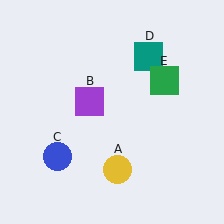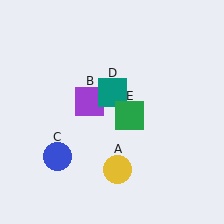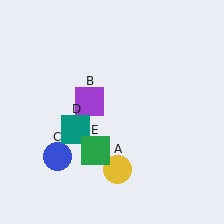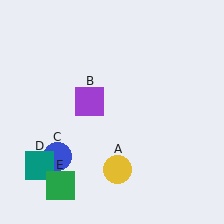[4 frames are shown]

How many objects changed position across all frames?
2 objects changed position: teal square (object D), green square (object E).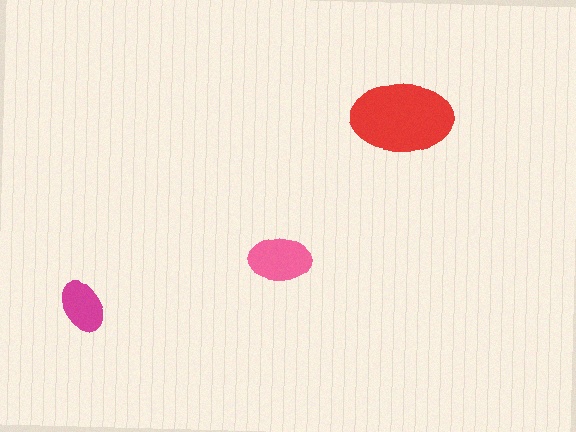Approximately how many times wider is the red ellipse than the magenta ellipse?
About 2 times wider.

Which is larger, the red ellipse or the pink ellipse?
The red one.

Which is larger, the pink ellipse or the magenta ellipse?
The pink one.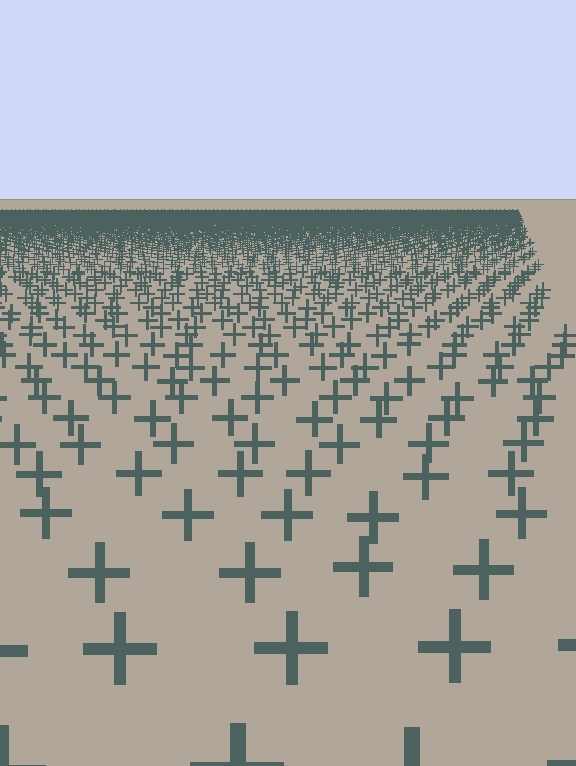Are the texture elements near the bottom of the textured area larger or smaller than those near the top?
Larger. Near the bottom, elements are closer to the viewer and appear at a bigger on-screen size.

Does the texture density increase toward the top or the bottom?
Density increases toward the top.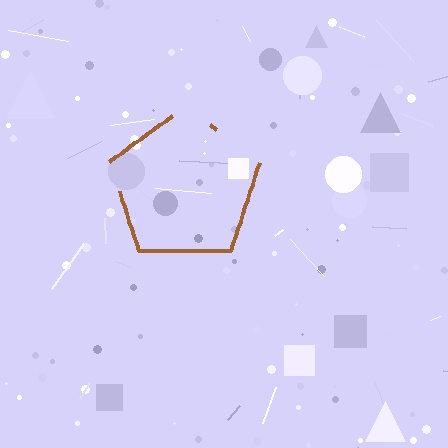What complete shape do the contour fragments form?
The contour fragments form a pentagon.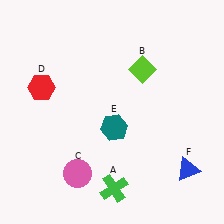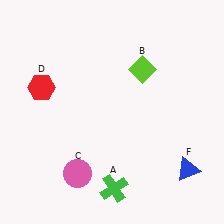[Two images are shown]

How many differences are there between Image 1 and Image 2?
There is 1 difference between the two images.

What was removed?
The teal hexagon (E) was removed in Image 2.